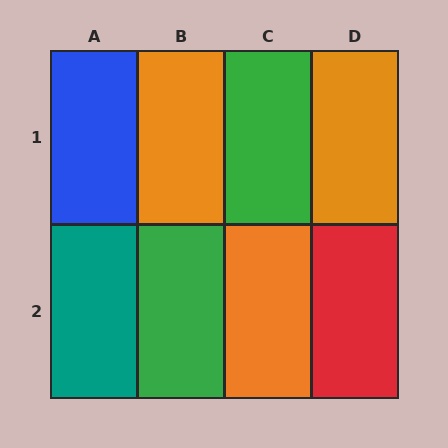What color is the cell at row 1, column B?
Orange.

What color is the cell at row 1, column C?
Green.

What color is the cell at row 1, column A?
Blue.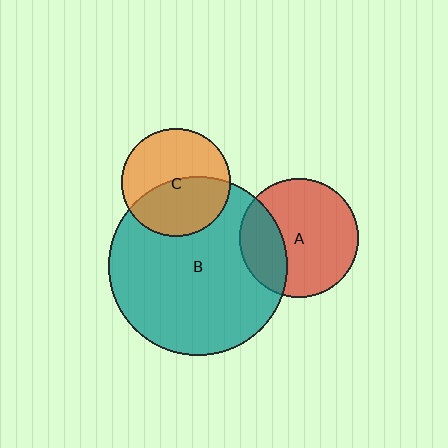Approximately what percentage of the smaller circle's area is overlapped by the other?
Approximately 25%.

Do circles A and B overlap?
Yes.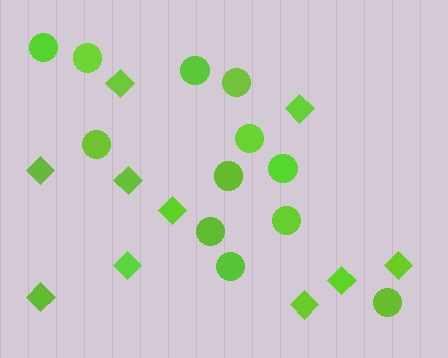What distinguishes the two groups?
There are 2 groups: one group of circles (12) and one group of diamonds (10).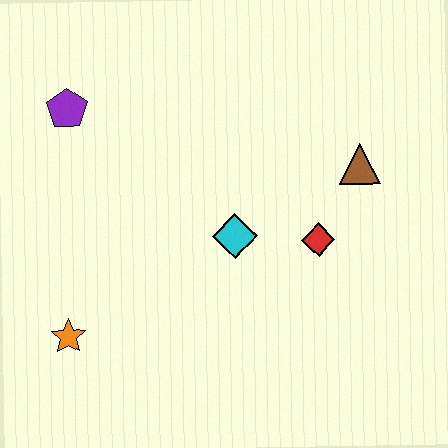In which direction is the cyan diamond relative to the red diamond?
The cyan diamond is to the left of the red diamond.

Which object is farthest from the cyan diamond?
The purple pentagon is farthest from the cyan diamond.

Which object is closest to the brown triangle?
The red diamond is closest to the brown triangle.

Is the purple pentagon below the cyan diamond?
No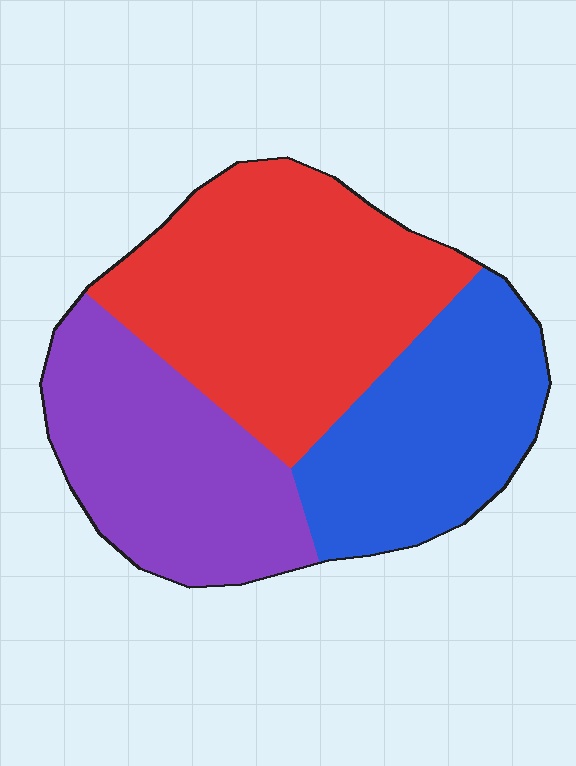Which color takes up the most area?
Red, at roughly 40%.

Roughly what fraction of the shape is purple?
Purple takes up between a quarter and a half of the shape.